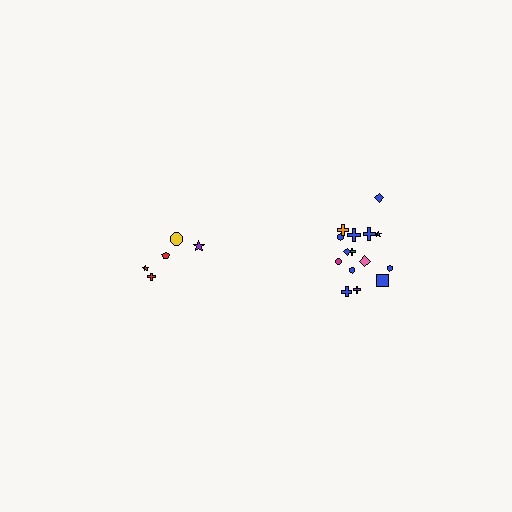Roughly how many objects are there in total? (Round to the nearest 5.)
Roughly 20 objects in total.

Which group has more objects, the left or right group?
The right group.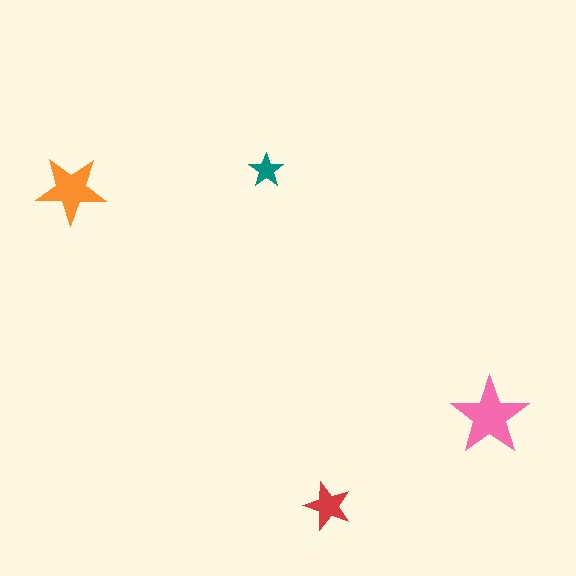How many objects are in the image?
There are 4 objects in the image.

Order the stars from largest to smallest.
the pink one, the orange one, the red one, the teal one.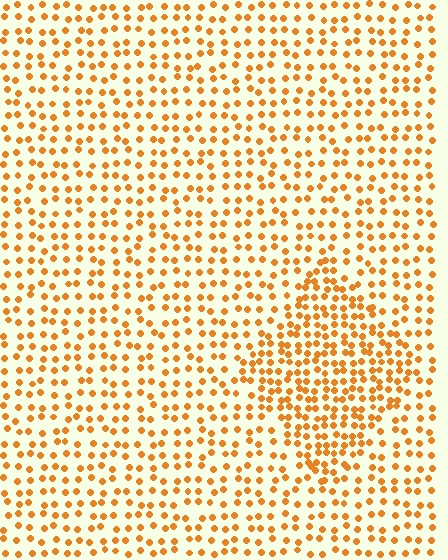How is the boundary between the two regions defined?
The boundary is defined by a change in element density (approximately 1.8x ratio). All elements are the same color, size, and shape.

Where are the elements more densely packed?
The elements are more densely packed inside the diamond boundary.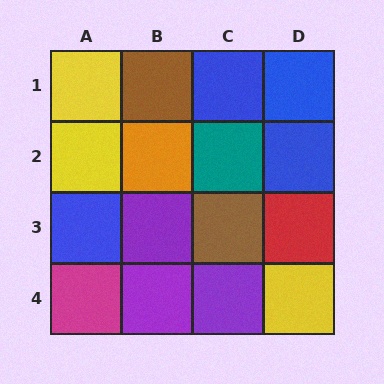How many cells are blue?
4 cells are blue.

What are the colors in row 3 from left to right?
Blue, purple, brown, red.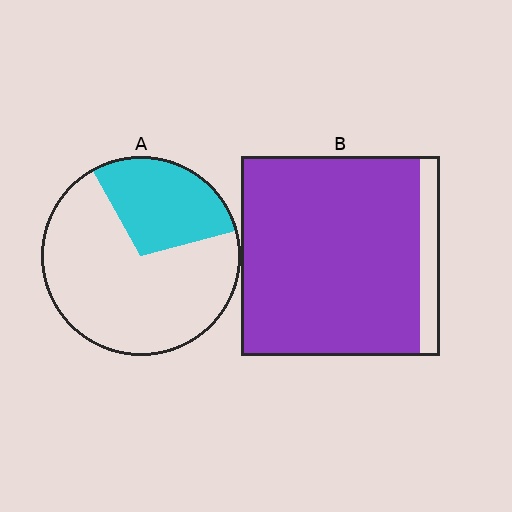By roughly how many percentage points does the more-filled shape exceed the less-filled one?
By roughly 60 percentage points (B over A).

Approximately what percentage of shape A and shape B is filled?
A is approximately 30% and B is approximately 90%.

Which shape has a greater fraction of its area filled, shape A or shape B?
Shape B.